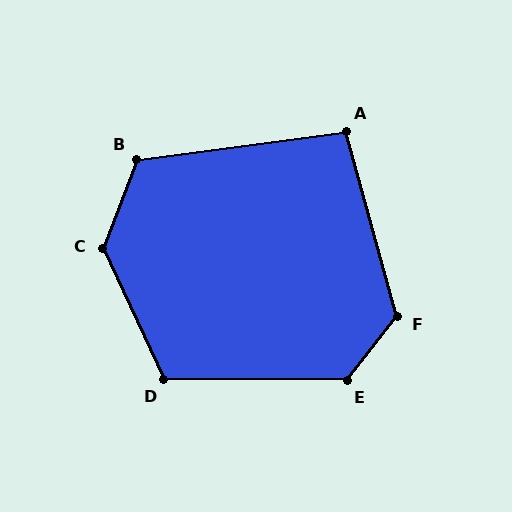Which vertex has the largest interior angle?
C, at approximately 134 degrees.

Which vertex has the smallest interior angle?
A, at approximately 98 degrees.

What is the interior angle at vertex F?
Approximately 126 degrees (obtuse).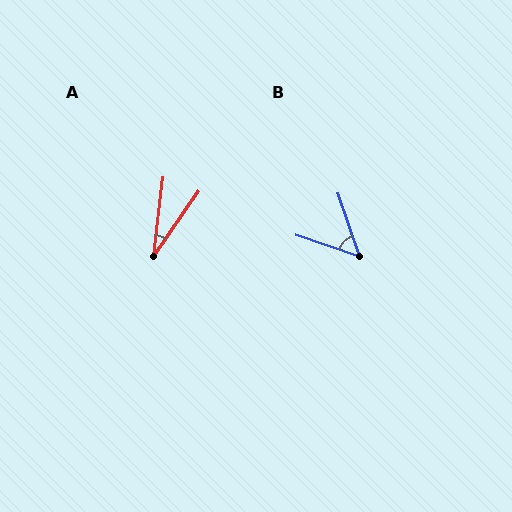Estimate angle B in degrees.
Approximately 52 degrees.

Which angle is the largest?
B, at approximately 52 degrees.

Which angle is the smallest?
A, at approximately 28 degrees.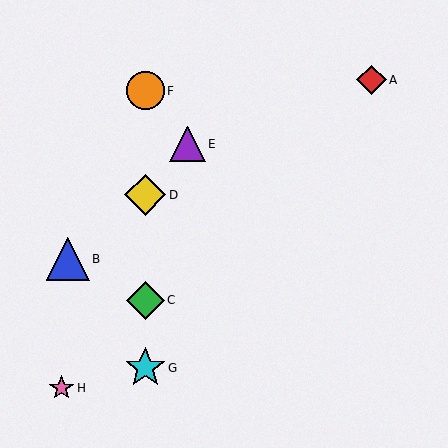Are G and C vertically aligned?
Yes, both are at x≈145.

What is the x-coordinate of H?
Object H is at x≈61.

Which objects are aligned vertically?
Objects C, D, F, G are aligned vertically.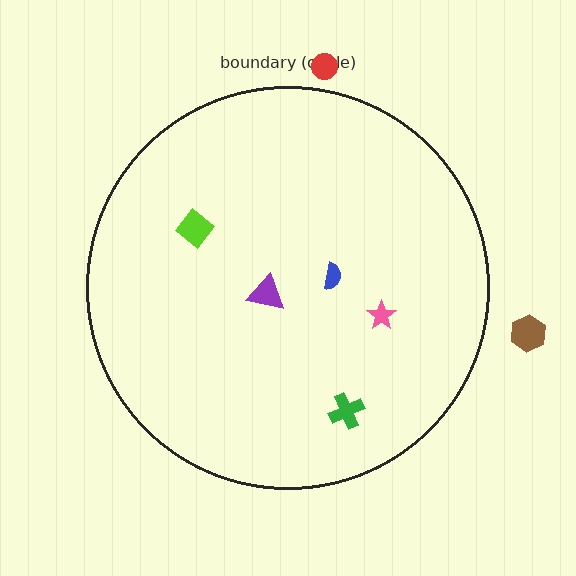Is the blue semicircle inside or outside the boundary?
Inside.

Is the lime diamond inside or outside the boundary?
Inside.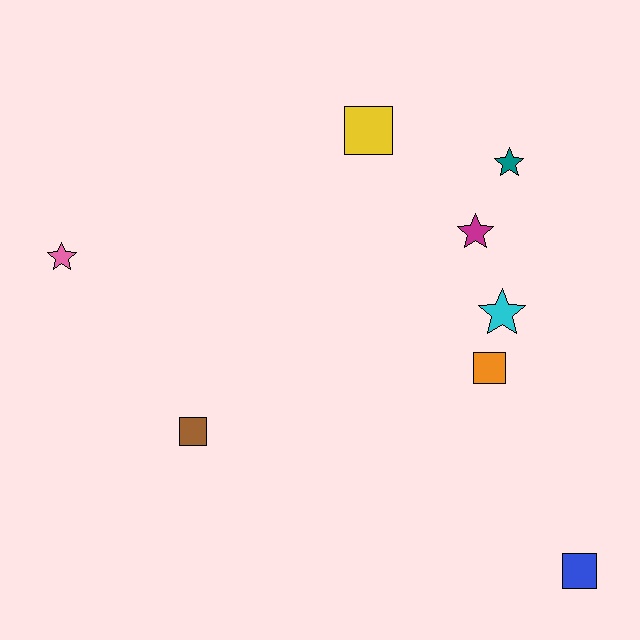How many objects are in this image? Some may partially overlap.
There are 8 objects.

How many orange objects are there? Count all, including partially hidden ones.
There is 1 orange object.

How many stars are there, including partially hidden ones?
There are 4 stars.